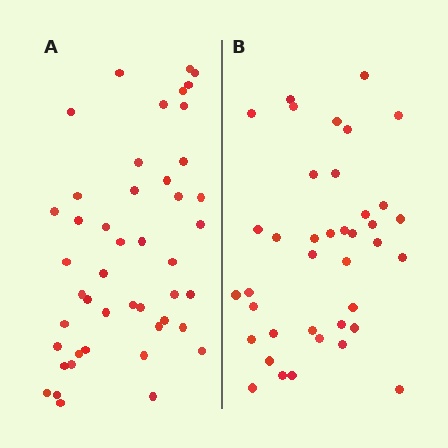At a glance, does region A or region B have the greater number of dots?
Region A (the left region) has more dots.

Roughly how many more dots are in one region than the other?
Region A has roughly 8 or so more dots than region B.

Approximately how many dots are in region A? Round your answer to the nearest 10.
About 50 dots. (The exact count is 46, which rounds to 50.)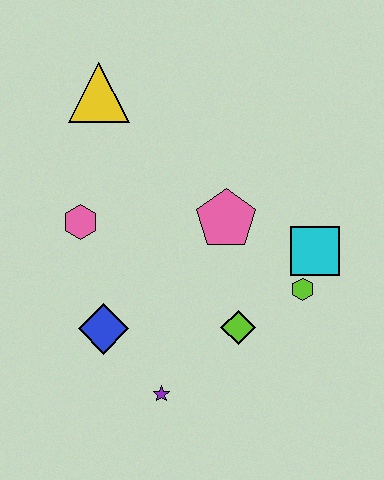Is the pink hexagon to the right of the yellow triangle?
No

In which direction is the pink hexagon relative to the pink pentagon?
The pink hexagon is to the left of the pink pentagon.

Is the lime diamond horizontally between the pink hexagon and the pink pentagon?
No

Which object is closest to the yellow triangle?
The pink hexagon is closest to the yellow triangle.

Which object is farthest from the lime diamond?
The yellow triangle is farthest from the lime diamond.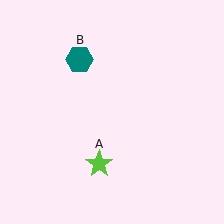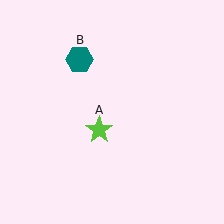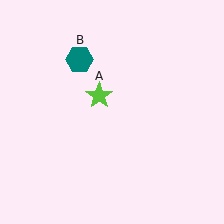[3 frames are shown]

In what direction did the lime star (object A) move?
The lime star (object A) moved up.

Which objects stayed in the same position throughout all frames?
Teal hexagon (object B) remained stationary.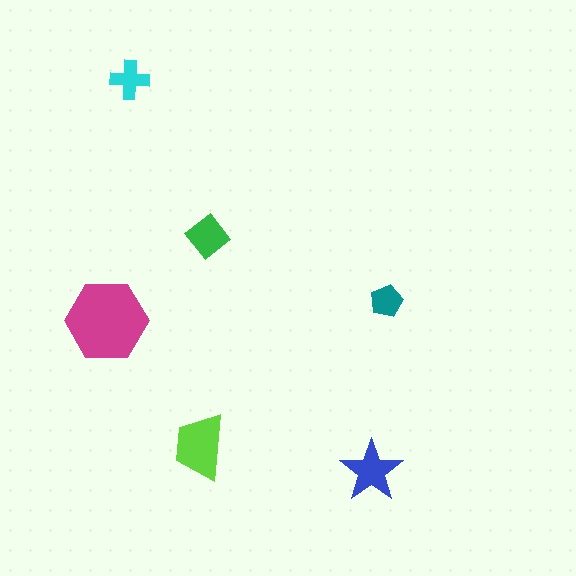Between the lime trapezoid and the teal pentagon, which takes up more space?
The lime trapezoid.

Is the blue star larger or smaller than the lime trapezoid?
Smaller.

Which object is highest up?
The cyan cross is topmost.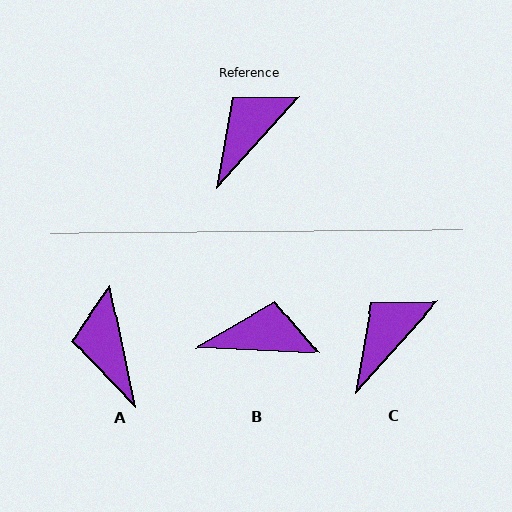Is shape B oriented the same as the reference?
No, it is off by about 51 degrees.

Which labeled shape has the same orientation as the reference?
C.